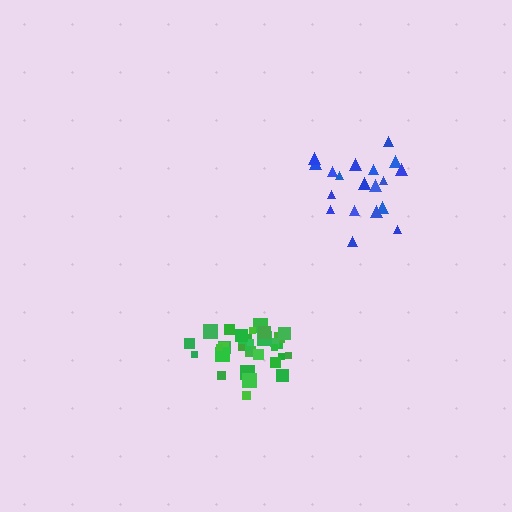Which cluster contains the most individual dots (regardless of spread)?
Green (33).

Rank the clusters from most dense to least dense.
green, blue.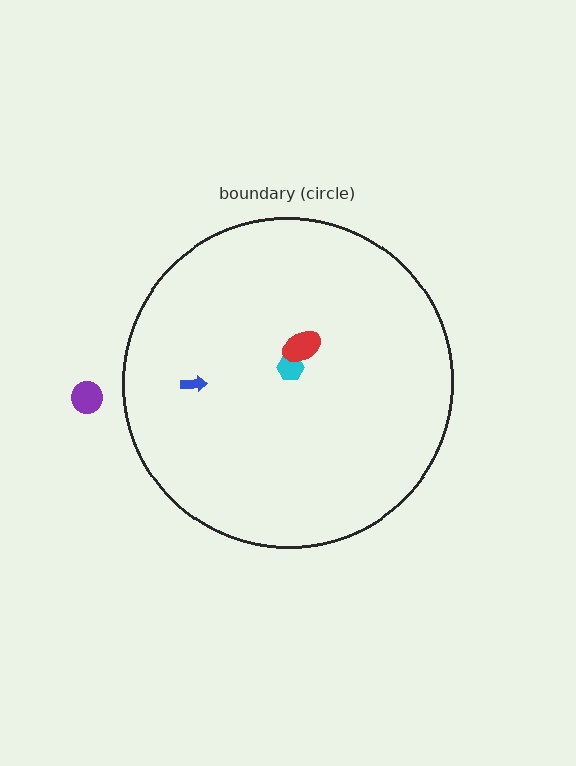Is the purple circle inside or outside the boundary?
Outside.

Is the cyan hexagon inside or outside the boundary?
Inside.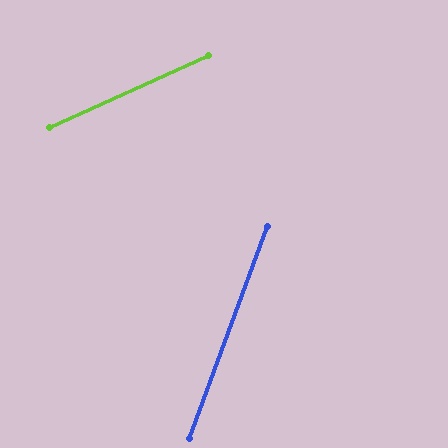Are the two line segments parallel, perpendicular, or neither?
Neither parallel nor perpendicular — they differ by about 45°.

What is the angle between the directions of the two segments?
Approximately 45 degrees.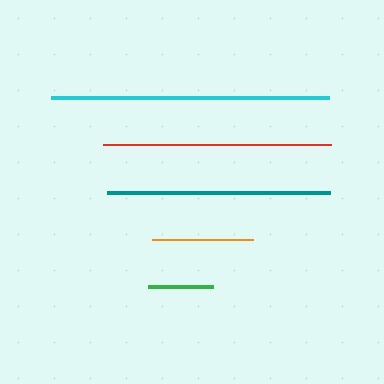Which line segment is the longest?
The cyan line is the longest at approximately 279 pixels.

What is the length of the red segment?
The red segment is approximately 228 pixels long.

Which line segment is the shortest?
The green line is the shortest at approximately 65 pixels.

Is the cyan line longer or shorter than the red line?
The cyan line is longer than the red line.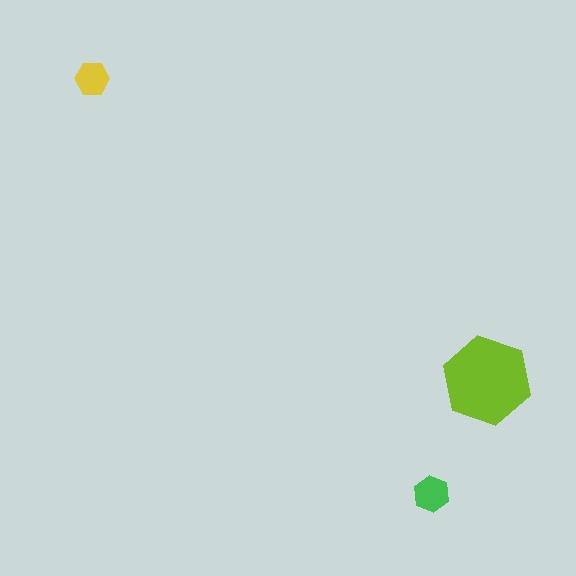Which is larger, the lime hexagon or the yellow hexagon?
The lime one.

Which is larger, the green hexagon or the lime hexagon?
The lime one.